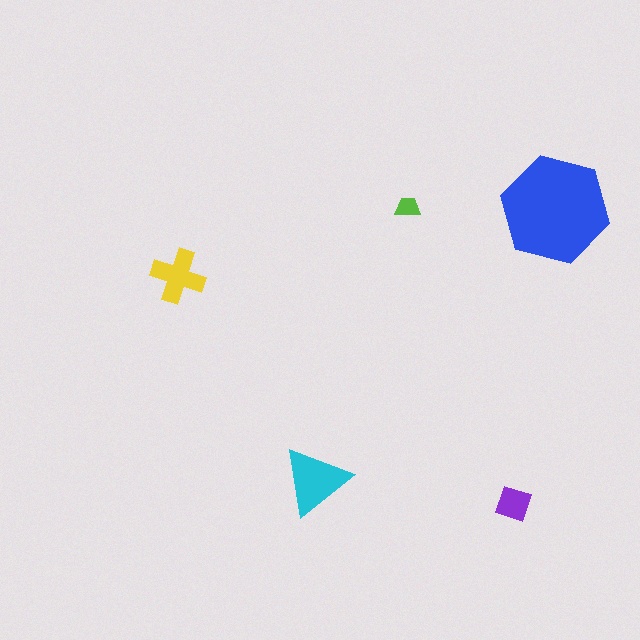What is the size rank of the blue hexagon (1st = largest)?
1st.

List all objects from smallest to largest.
The lime trapezoid, the purple diamond, the yellow cross, the cyan triangle, the blue hexagon.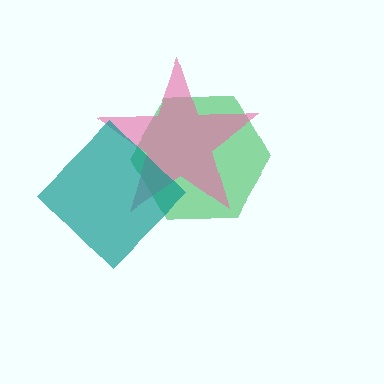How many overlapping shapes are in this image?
There are 3 overlapping shapes in the image.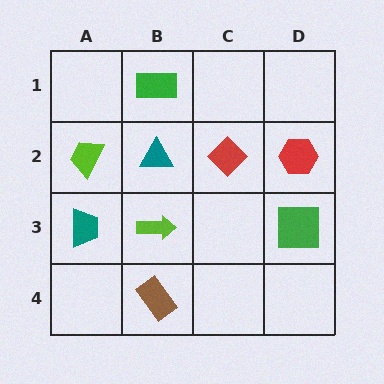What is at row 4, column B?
A brown rectangle.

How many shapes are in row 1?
1 shape.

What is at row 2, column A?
A lime trapezoid.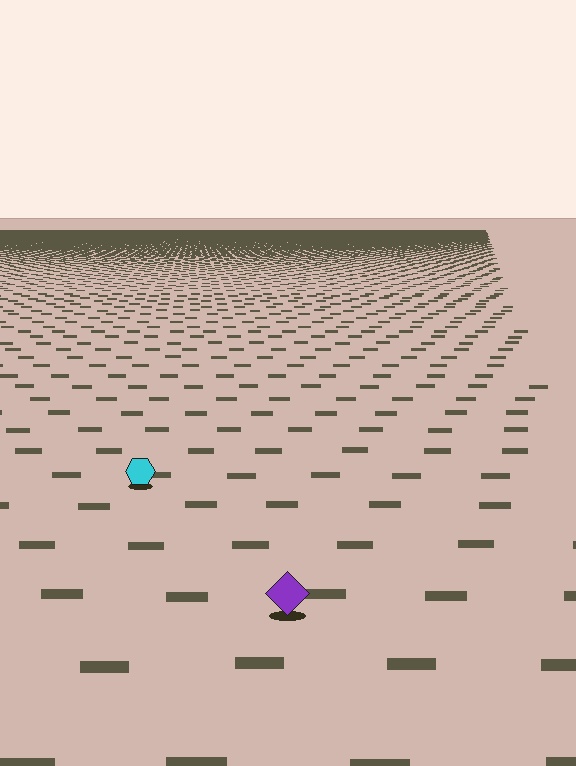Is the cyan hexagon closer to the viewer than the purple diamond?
No. The purple diamond is closer — you can tell from the texture gradient: the ground texture is coarser near it.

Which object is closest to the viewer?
The purple diamond is closest. The texture marks near it are larger and more spread out.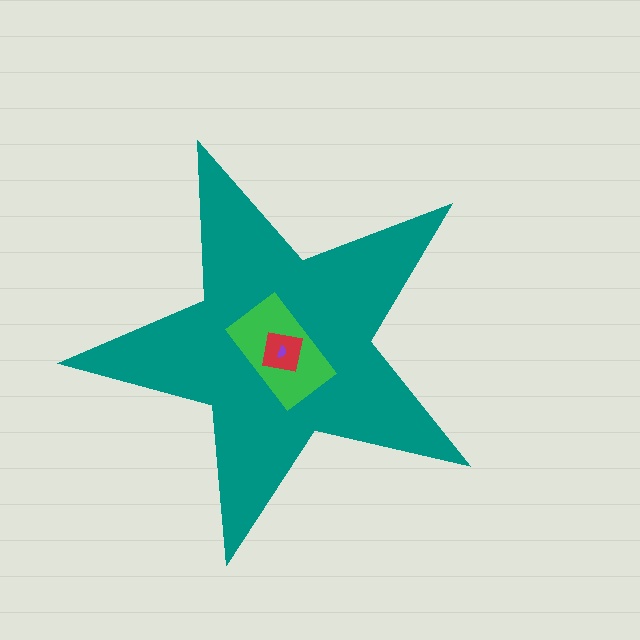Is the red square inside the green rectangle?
Yes.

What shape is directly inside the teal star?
The green rectangle.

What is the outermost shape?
The teal star.